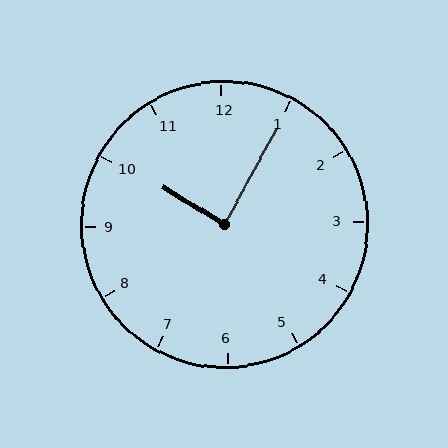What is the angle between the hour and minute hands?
Approximately 88 degrees.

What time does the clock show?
10:05.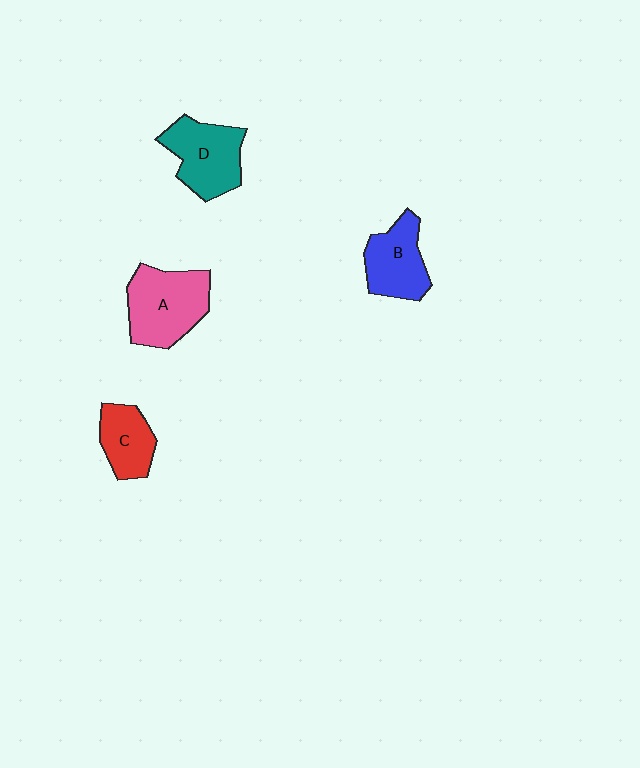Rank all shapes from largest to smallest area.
From largest to smallest: A (pink), D (teal), B (blue), C (red).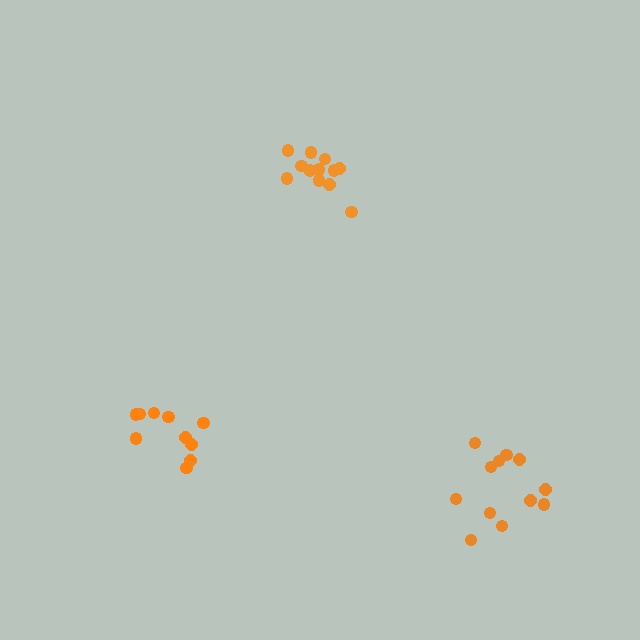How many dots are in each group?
Group 1: 13 dots, Group 2: 12 dots, Group 3: 10 dots (35 total).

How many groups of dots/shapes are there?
There are 3 groups.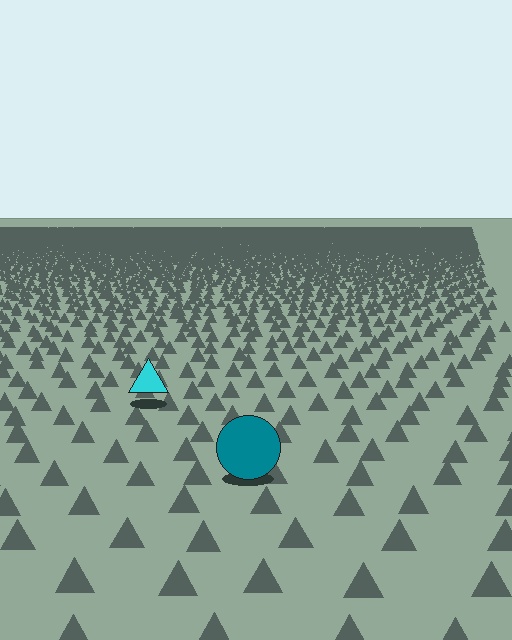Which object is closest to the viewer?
The teal circle is closest. The texture marks near it are larger and more spread out.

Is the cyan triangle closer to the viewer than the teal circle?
No. The teal circle is closer — you can tell from the texture gradient: the ground texture is coarser near it.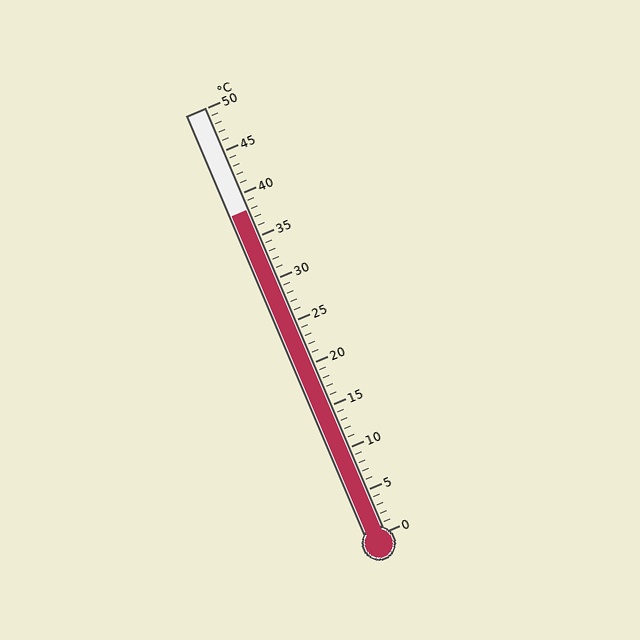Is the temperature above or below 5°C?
The temperature is above 5°C.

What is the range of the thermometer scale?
The thermometer scale ranges from 0°C to 50°C.